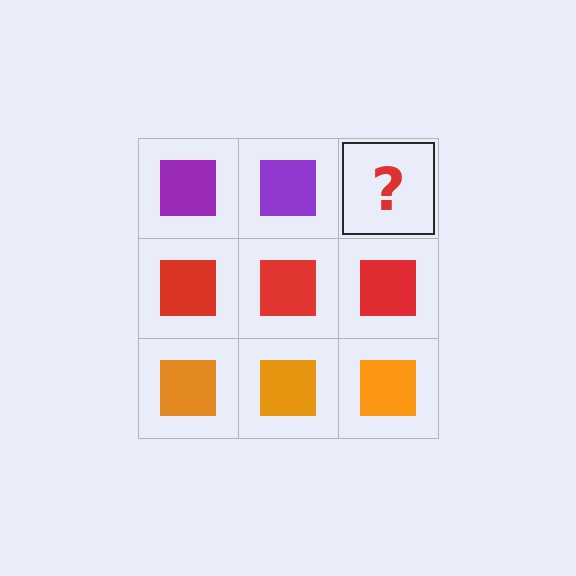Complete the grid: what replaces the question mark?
The question mark should be replaced with a purple square.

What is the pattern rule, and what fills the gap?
The rule is that each row has a consistent color. The gap should be filled with a purple square.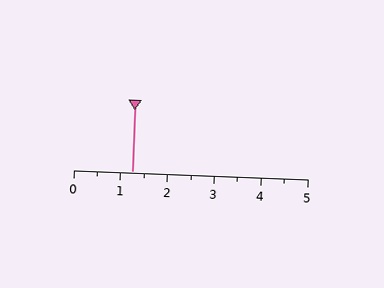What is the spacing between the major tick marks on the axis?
The major ticks are spaced 1 apart.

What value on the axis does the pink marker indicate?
The marker indicates approximately 1.2.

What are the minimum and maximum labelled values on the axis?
The axis runs from 0 to 5.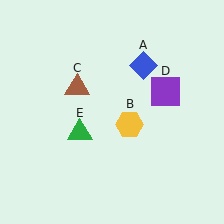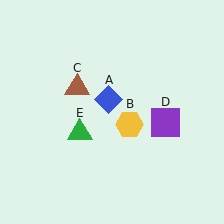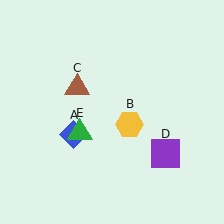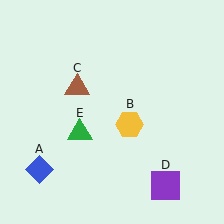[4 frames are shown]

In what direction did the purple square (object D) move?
The purple square (object D) moved down.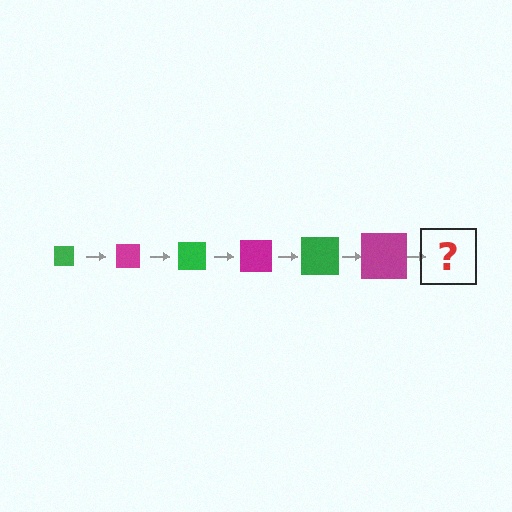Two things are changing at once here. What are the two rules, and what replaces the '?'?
The two rules are that the square grows larger each step and the color cycles through green and magenta. The '?' should be a green square, larger than the previous one.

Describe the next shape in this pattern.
It should be a green square, larger than the previous one.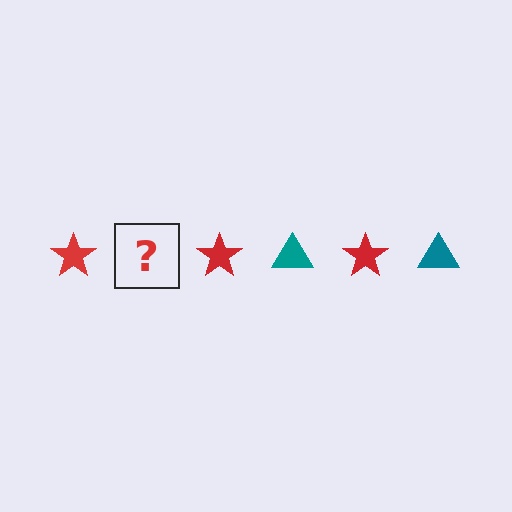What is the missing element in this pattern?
The missing element is a teal triangle.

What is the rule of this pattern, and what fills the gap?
The rule is that the pattern alternates between red star and teal triangle. The gap should be filled with a teal triangle.